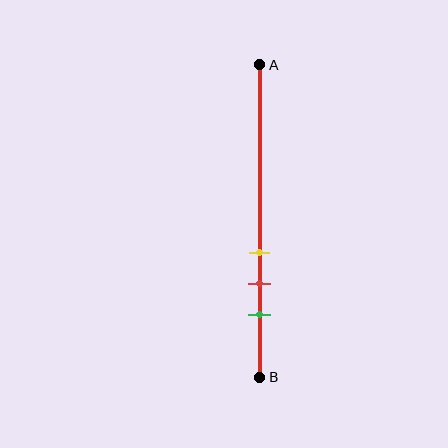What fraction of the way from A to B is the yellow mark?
The yellow mark is approximately 60% (0.6) of the way from A to B.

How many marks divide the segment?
There are 3 marks dividing the segment.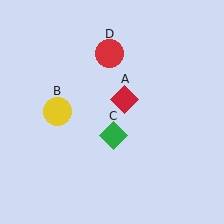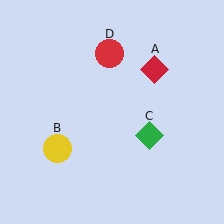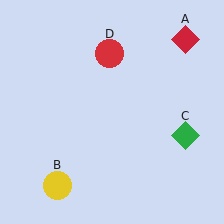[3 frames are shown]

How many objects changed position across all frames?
3 objects changed position: red diamond (object A), yellow circle (object B), green diamond (object C).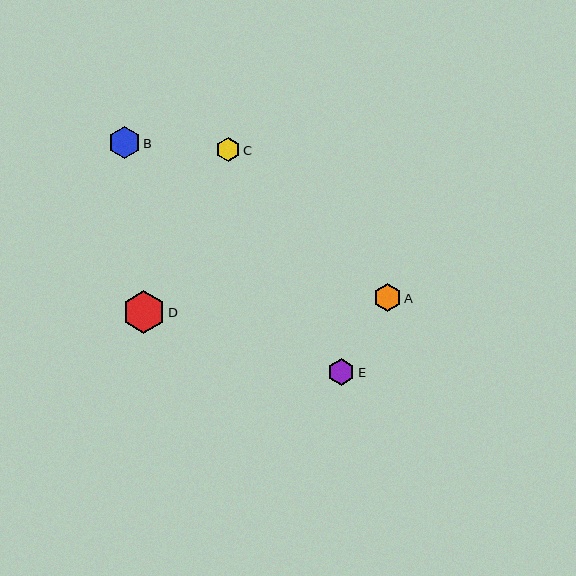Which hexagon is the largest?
Hexagon D is the largest with a size of approximately 43 pixels.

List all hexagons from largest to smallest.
From largest to smallest: D, B, A, E, C.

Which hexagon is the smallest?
Hexagon C is the smallest with a size of approximately 23 pixels.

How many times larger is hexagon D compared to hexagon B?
Hexagon D is approximately 1.3 times the size of hexagon B.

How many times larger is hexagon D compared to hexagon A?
Hexagon D is approximately 1.5 times the size of hexagon A.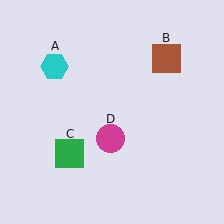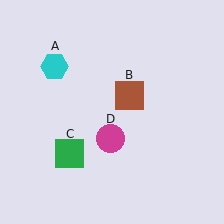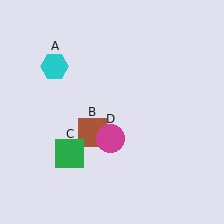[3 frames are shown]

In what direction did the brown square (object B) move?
The brown square (object B) moved down and to the left.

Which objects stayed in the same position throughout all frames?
Cyan hexagon (object A) and green square (object C) and magenta circle (object D) remained stationary.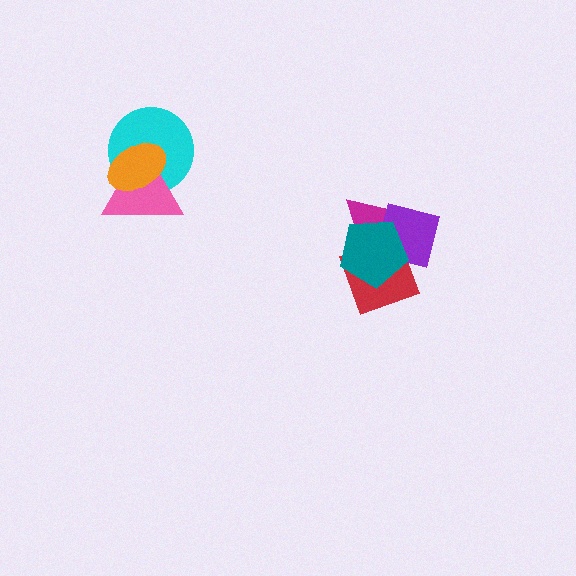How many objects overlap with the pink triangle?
2 objects overlap with the pink triangle.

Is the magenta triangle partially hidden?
Yes, it is partially covered by another shape.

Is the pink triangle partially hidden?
Yes, it is partially covered by another shape.